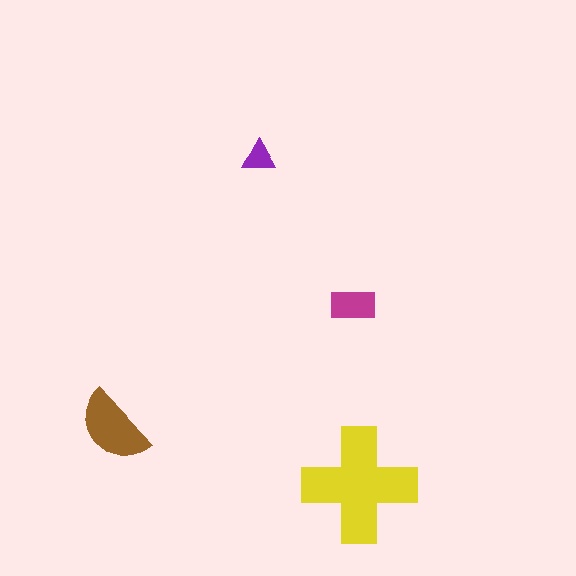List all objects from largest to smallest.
The yellow cross, the brown semicircle, the magenta rectangle, the purple triangle.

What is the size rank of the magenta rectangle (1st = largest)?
3rd.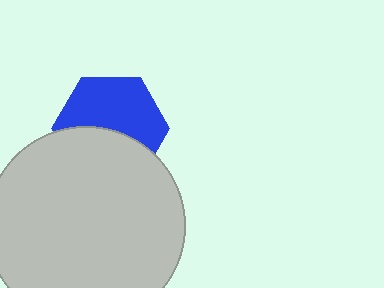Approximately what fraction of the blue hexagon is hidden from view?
Roughly 43% of the blue hexagon is hidden behind the light gray circle.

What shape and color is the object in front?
The object in front is a light gray circle.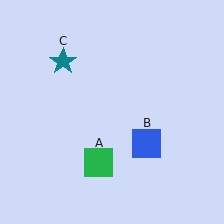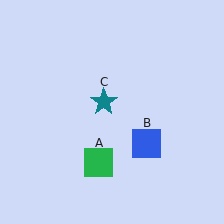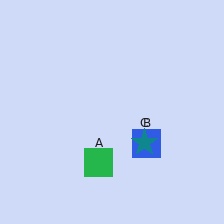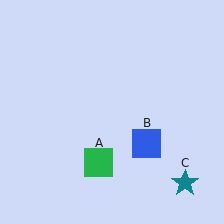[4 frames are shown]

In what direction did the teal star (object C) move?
The teal star (object C) moved down and to the right.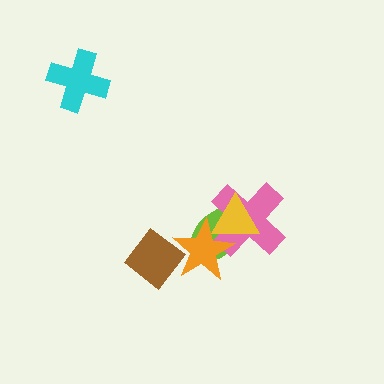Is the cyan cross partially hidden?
No, no other shape covers it.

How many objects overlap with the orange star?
4 objects overlap with the orange star.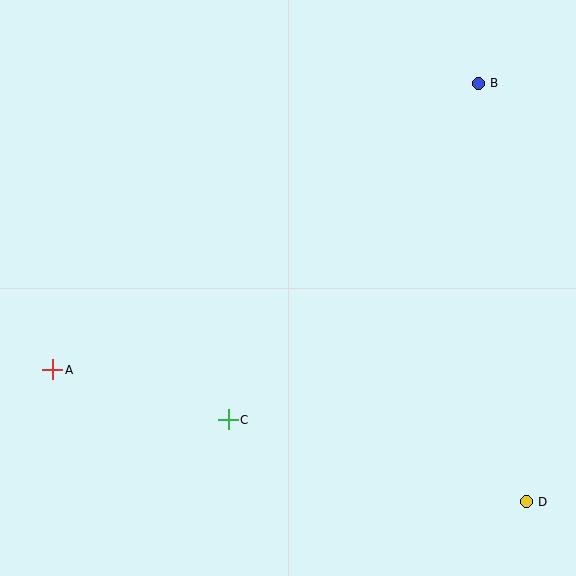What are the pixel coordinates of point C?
Point C is at (228, 420).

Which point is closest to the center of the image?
Point C at (228, 420) is closest to the center.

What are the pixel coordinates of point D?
Point D is at (526, 502).